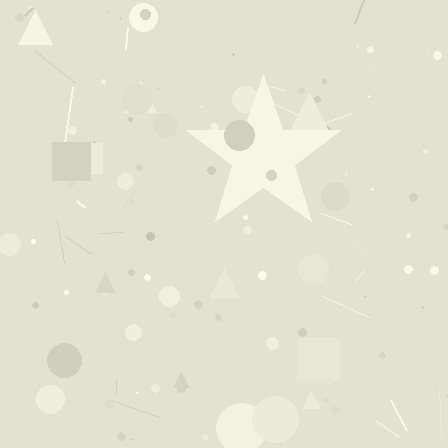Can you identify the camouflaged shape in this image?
The camouflaged shape is a star.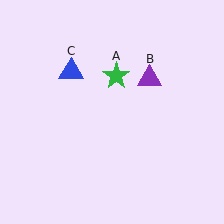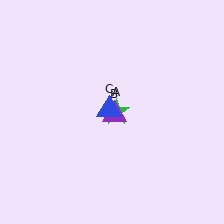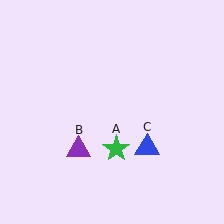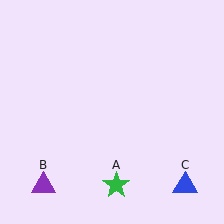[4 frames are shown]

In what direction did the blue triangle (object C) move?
The blue triangle (object C) moved down and to the right.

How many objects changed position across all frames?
3 objects changed position: green star (object A), purple triangle (object B), blue triangle (object C).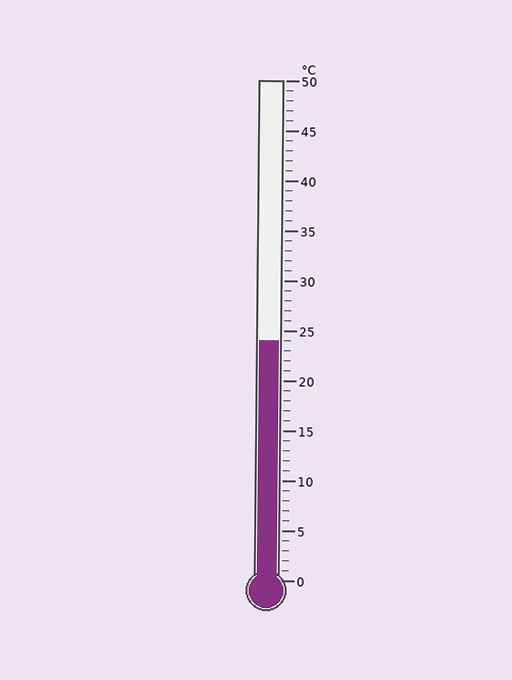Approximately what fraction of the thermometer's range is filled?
The thermometer is filled to approximately 50% of its range.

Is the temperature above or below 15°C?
The temperature is above 15°C.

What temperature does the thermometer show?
The thermometer shows approximately 24°C.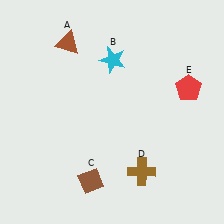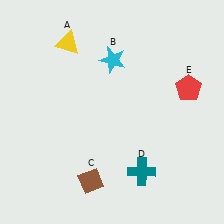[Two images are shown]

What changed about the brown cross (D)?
In Image 1, D is brown. In Image 2, it changed to teal.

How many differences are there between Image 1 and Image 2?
There are 2 differences between the two images.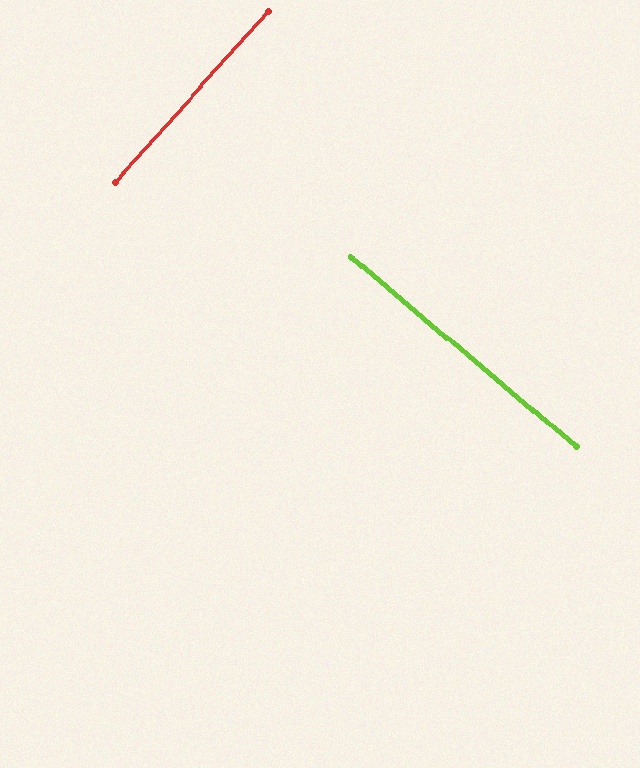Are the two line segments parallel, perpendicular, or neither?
Perpendicular — they meet at approximately 88°.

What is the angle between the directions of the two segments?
Approximately 88 degrees.